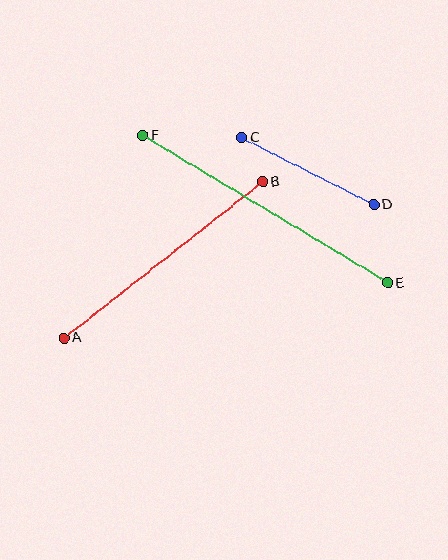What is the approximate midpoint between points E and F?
The midpoint is at approximately (265, 209) pixels.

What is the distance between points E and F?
The distance is approximately 286 pixels.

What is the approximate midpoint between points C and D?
The midpoint is at approximately (308, 171) pixels.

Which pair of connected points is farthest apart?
Points E and F are farthest apart.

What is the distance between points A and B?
The distance is approximately 253 pixels.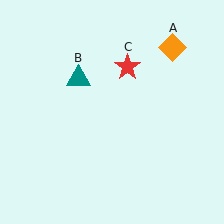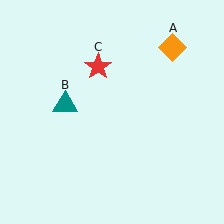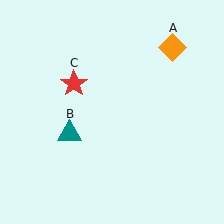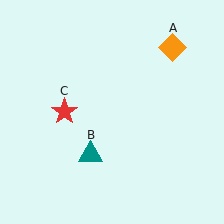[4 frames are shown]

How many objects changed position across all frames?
2 objects changed position: teal triangle (object B), red star (object C).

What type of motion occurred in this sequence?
The teal triangle (object B), red star (object C) rotated counterclockwise around the center of the scene.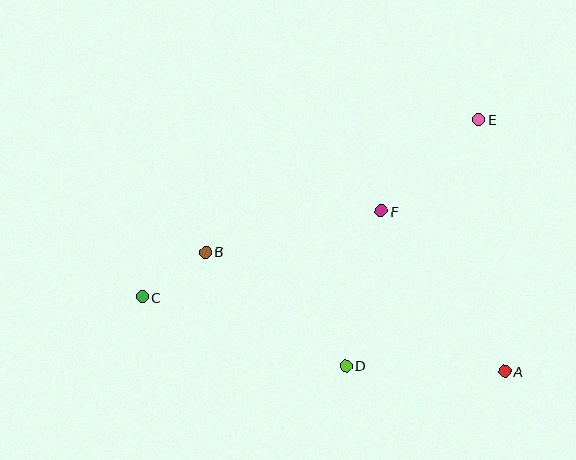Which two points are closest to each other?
Points B and C are closest to each other.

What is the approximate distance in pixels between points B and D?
The distance between B and D is approximately 181 pixels.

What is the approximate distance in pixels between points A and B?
The distance between A and B is approximately 322 pixels.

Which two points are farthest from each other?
Points C and E are farthest from each other.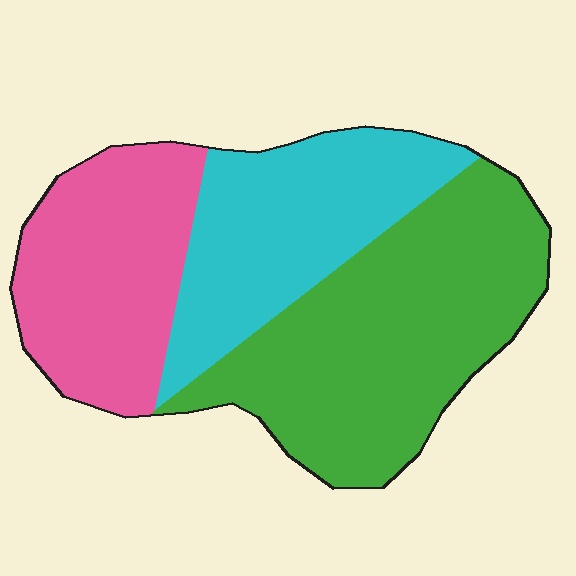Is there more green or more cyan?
Green.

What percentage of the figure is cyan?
Cyan covers about 30% of the figure.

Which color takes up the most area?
Green, at roughly 45%.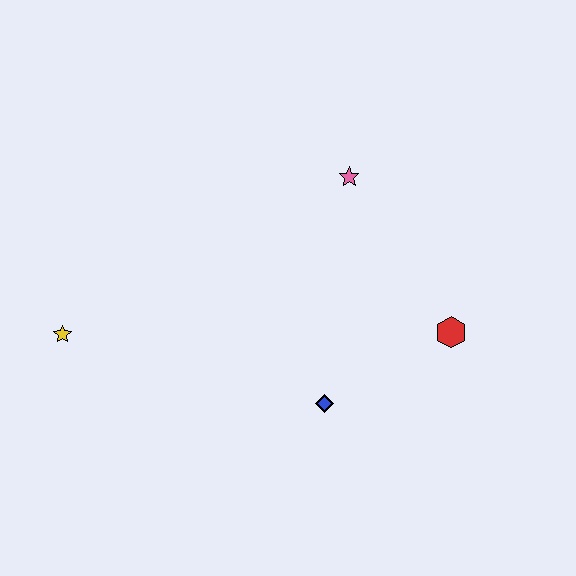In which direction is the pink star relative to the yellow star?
The pink star is to the right of the yellow star.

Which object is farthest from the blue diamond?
The yellow star is farthest from the blue diamond.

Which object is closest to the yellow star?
The blue diamond is closest to the yellow star.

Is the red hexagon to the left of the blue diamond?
No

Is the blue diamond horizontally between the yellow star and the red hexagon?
Yes